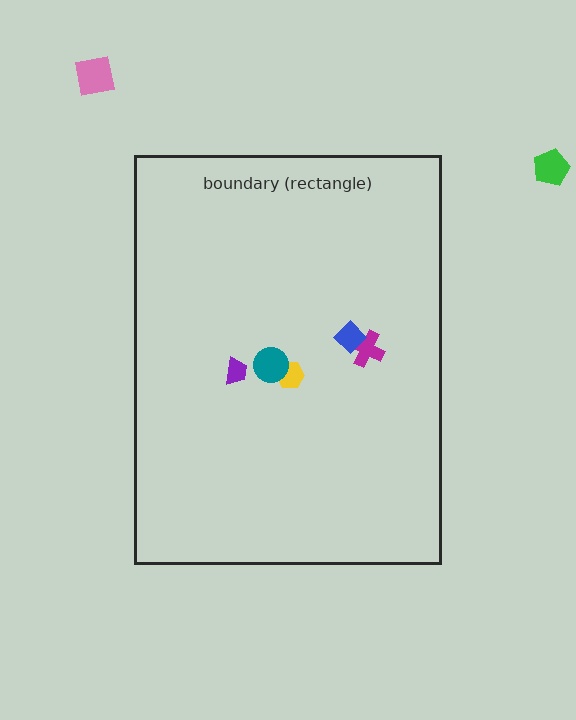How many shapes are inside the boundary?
5 inside, 2 outside.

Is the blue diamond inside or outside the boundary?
Inside.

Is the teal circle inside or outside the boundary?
Inside.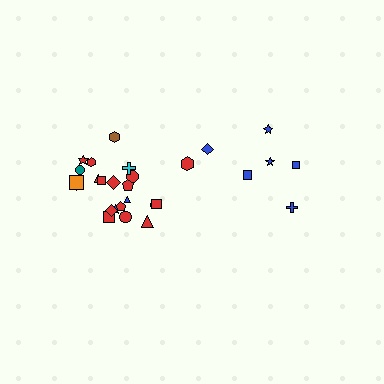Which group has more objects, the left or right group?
The left group.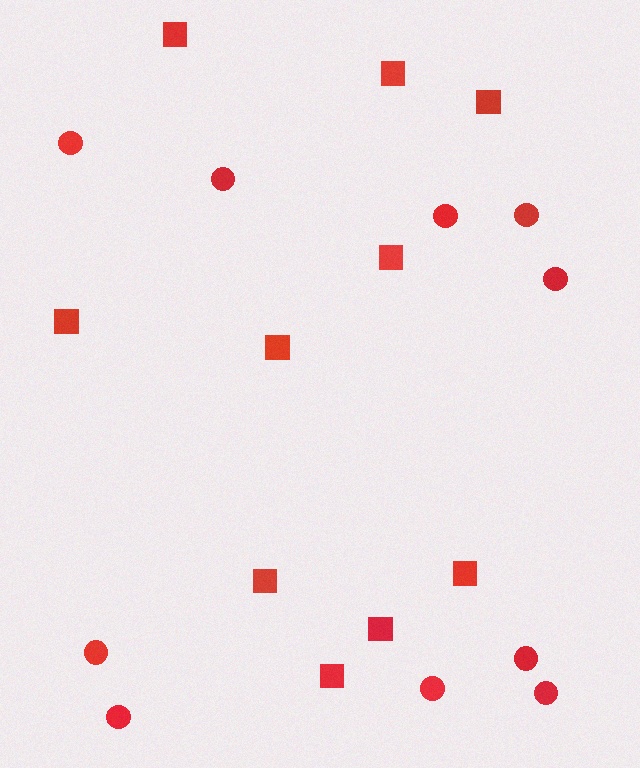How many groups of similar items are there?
There are 2 groups: one group of circles (10) and one group of squares (10).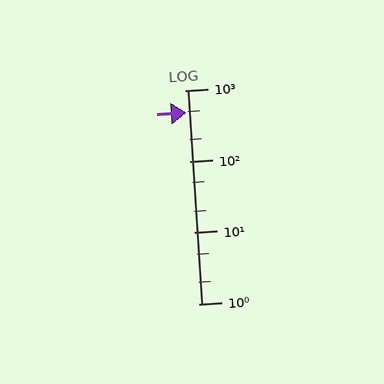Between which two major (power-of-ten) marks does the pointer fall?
The pointer is between 100 and 1000.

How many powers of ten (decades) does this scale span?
The scale spans 3 decades, from 1 to 1000.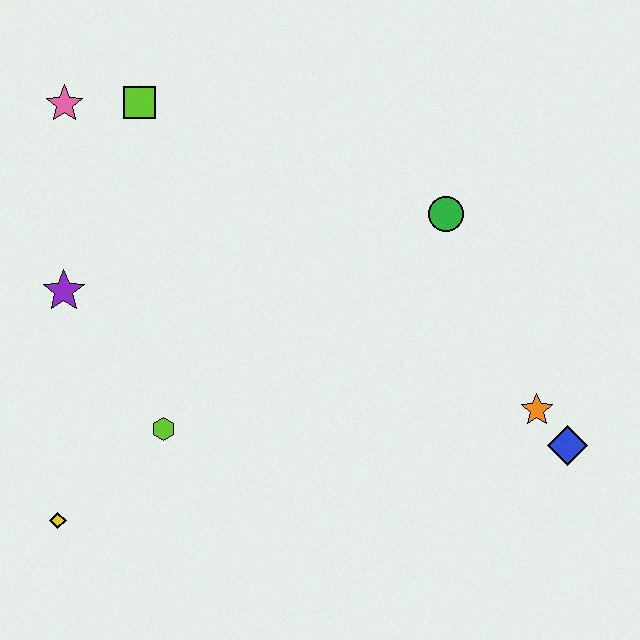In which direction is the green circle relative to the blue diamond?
The green circle is above the blue diamond.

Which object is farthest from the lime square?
The blue diamond is farthest from the lime square.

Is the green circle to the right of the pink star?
Yes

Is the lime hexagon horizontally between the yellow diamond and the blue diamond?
Yes